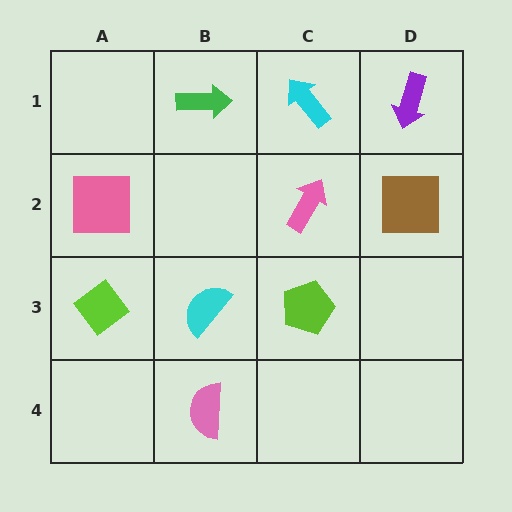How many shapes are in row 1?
3 shapes.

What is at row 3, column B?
A cyan semicircle.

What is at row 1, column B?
A green arrow.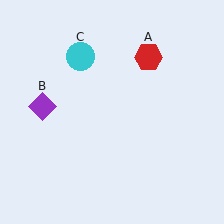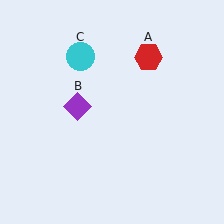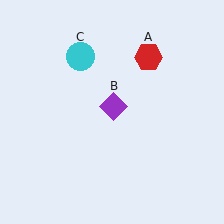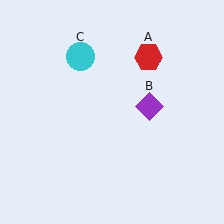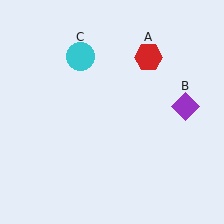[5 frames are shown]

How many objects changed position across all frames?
1 object changed position: purple diamond (object B).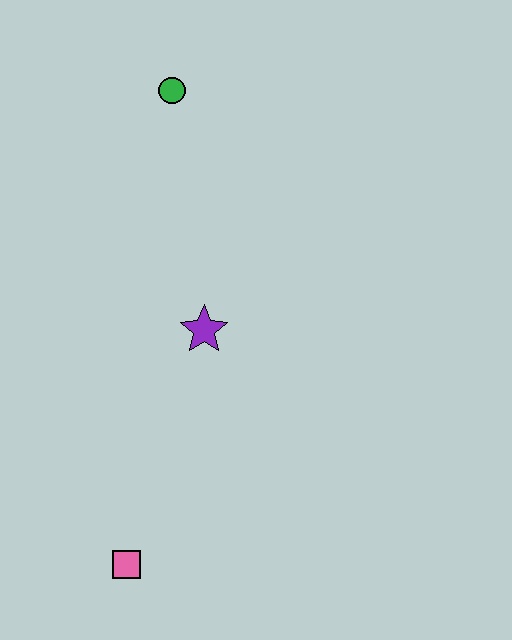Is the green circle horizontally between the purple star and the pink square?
Yes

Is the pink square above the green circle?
No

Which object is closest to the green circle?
The purple star is closest to the green circle.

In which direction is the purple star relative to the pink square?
The purple star is above the pink square.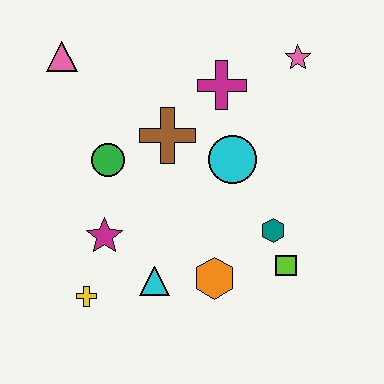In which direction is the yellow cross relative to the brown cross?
The yellow cross is below the brown cross.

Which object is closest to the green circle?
The brown cross is closest to the green circle.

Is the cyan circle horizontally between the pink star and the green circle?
Yes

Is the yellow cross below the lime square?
Yes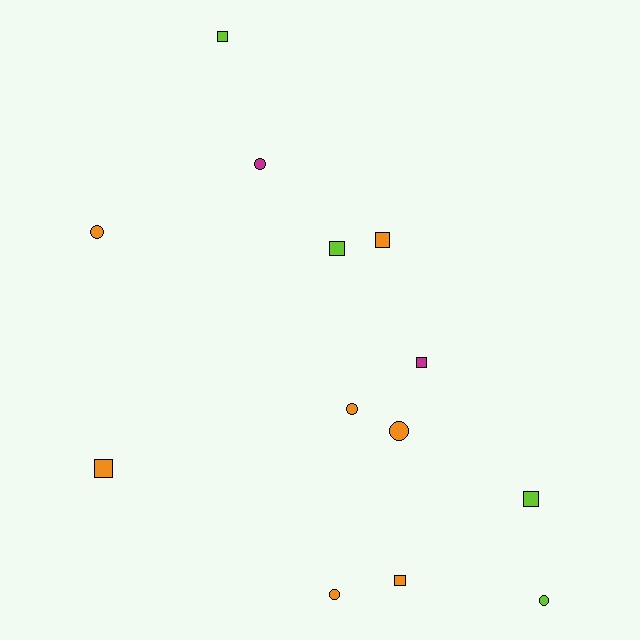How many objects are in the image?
There are 13 objects.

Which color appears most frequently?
Orange, with 7 objects.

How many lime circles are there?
There is 1 lime circle.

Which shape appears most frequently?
Square, with 7 objects.